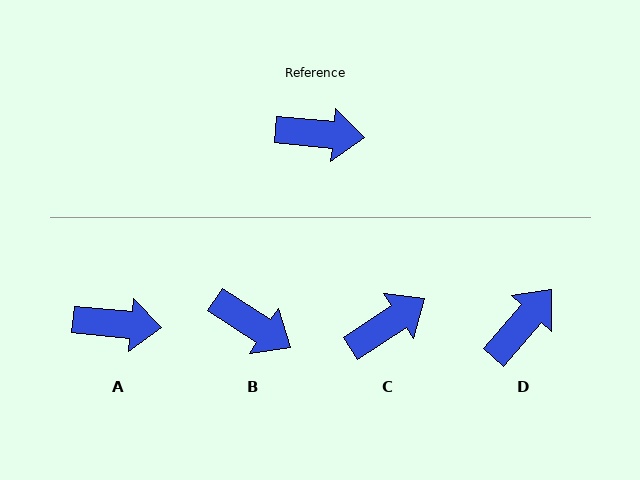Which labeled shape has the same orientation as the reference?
A.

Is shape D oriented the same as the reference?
No, it is off by about 55 degrees.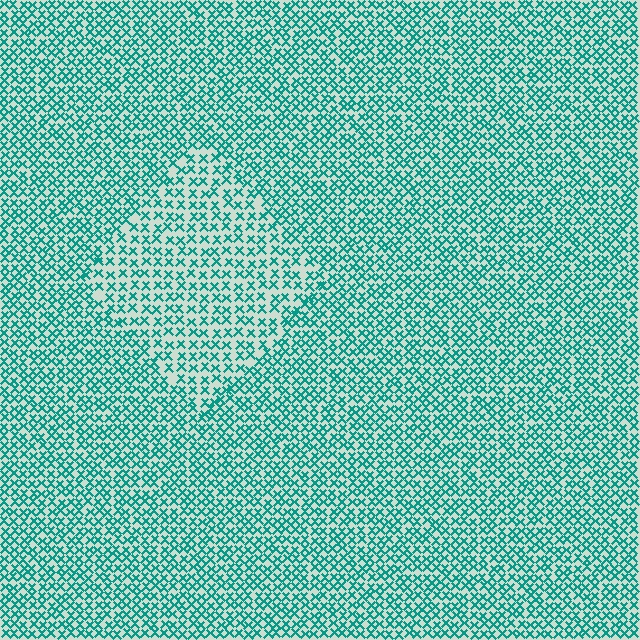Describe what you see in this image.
The image contains small teal elements arranged at two different densities. A diamond-shaped region is visible where the elements are less densely packed than the surrounding area.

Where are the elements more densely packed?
The elements are more densely packed outside the diamond boundary.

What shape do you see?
I see a diamond.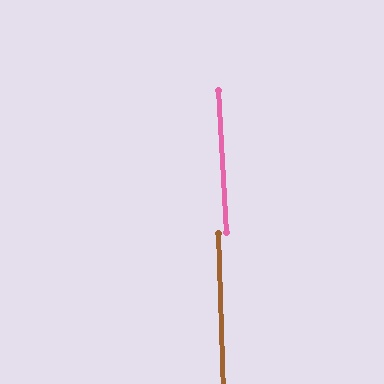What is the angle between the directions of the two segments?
Approximately 2 degrees.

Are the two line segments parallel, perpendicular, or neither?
Parallel — their directions differ by only 1.5°.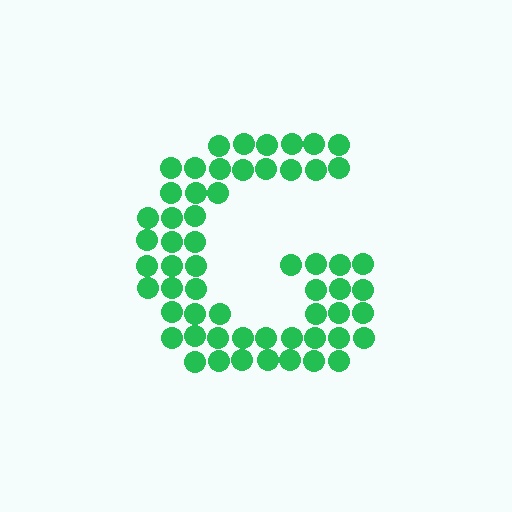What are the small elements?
The small elements are circles.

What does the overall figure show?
The overall figure shows the letter G.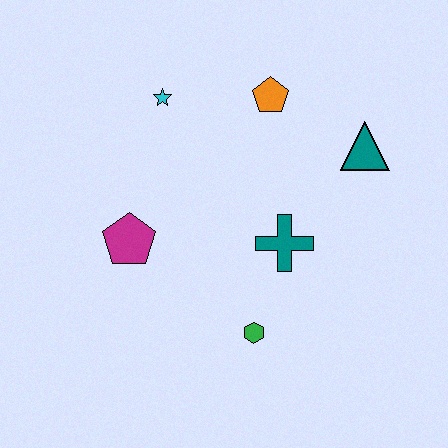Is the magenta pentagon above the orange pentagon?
No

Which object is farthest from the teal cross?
The cyan star is farthest from the teal cross.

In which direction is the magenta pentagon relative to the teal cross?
The magenta pentagon is to the left of the teal cross.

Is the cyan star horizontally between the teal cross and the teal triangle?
No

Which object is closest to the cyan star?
The orange pentagon is closest to the cyan star.